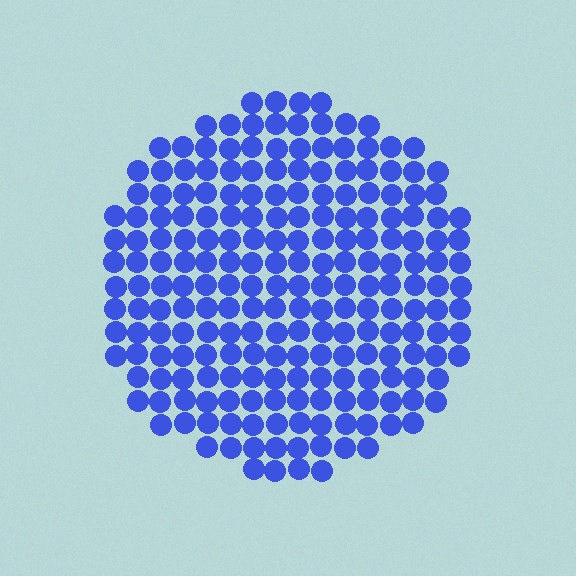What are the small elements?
The small elements are circles.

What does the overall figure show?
The overall figure shows a circle.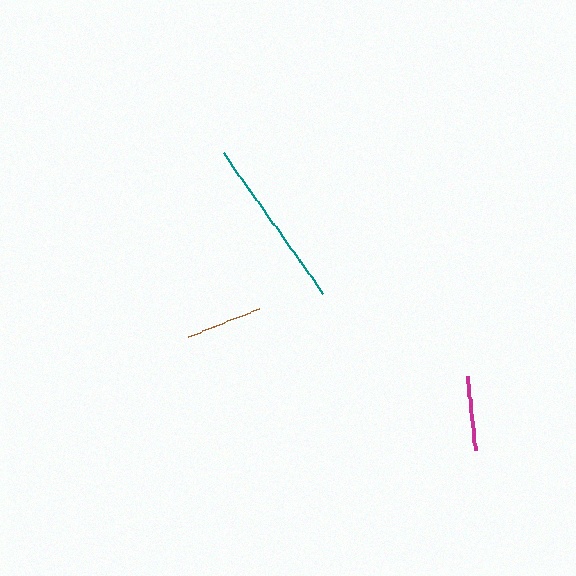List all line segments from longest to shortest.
From longest to shortest: teal, brown, magenta.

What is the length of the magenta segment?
The magenta segment is approximately 74 pixels long.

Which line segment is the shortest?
The magenta line is the shortest at approximately 74 pixels.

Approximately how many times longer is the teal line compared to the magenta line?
The teal line is approximately 2.3 times the length of the magenta line.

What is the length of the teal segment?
The teal segment is approximately 172 pixels long.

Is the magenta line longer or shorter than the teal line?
The teal line is longer than the magenta line.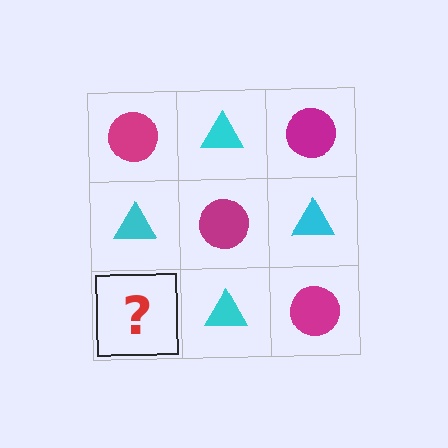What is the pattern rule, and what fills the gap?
The rule is that it alternates magenta circle and cyan triangle in a checkerboard pattern. The gap should be filled with a magenta circle.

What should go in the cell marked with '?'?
The missing cell should contain a magenta circle.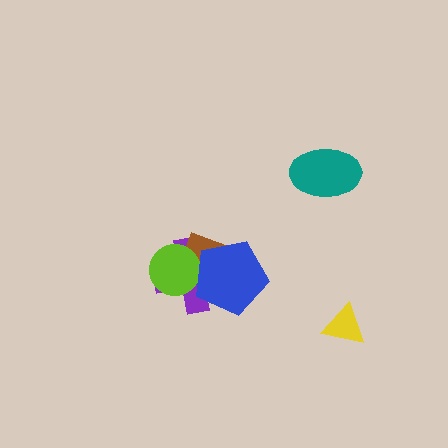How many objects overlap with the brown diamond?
3 objects overlap with the brown diamond.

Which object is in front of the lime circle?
The blue pentagon is in front of the lime circle.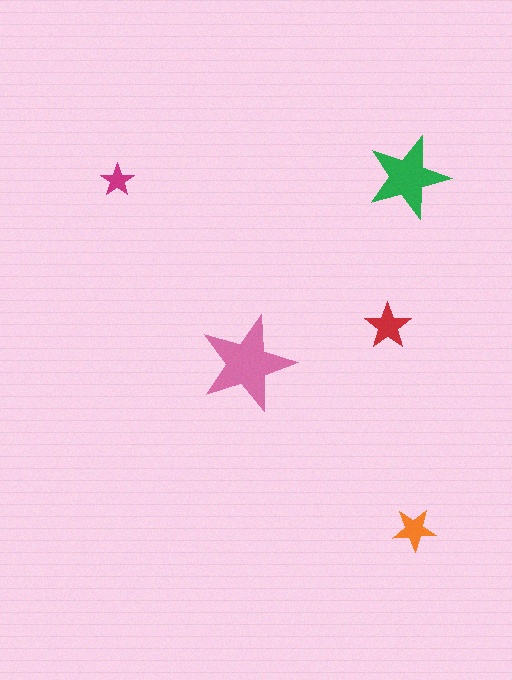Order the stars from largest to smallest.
the pink one, the green one, the red one, the orange one, the magenta one.